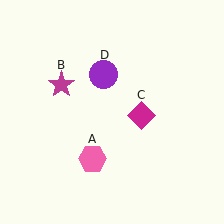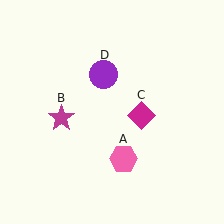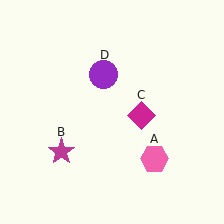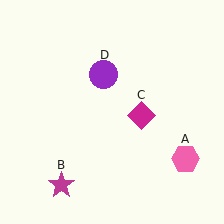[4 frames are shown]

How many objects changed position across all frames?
2 objects changed position: pink hexagon (object A), magenta star (object B).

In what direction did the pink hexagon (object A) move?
The pink hexagon (object A) moved right.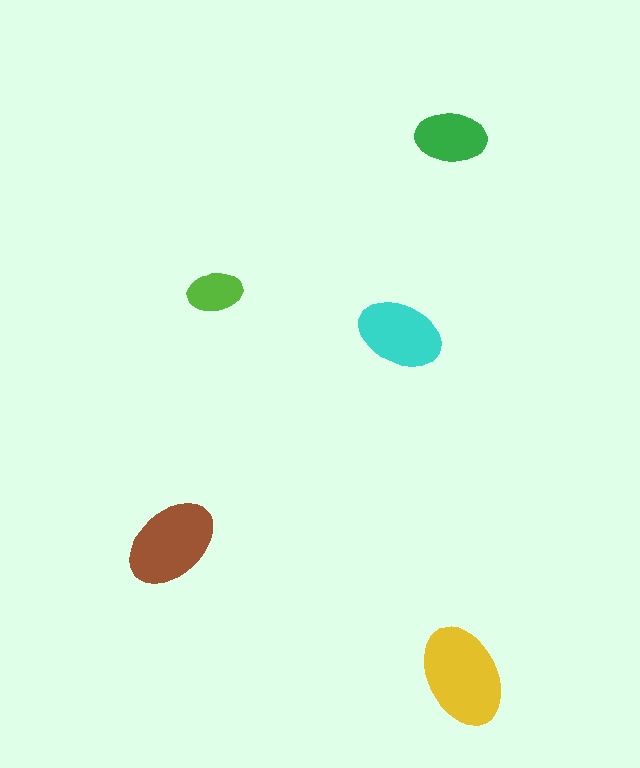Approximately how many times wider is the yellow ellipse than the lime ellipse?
About 2 times wider.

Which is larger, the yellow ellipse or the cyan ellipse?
The yellow one.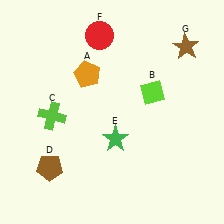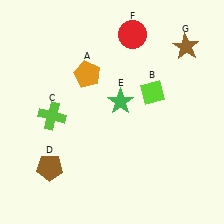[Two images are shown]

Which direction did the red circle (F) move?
The red circle (F) moved right.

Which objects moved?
The objects that moved are: the green star (E), the red circle (F).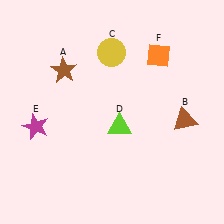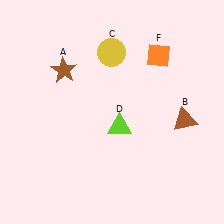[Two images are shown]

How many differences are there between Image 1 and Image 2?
There is 1 difference between the two images.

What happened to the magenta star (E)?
The magenta star (E) was removed in Image 2. It was in the bottom-left area of Image 1.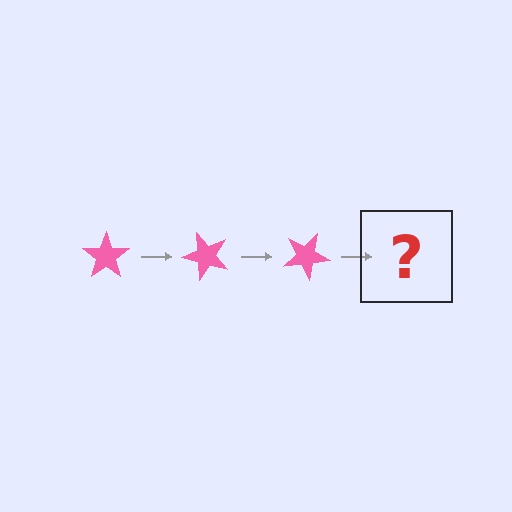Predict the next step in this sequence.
The next step is a pink star rotated 150 degrees.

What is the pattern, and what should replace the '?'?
The pattern is that the star rotates 50 degrees each step. The '?' should be a pink star rotated 150 degrees.